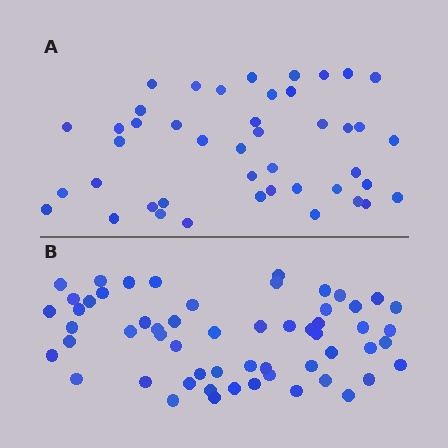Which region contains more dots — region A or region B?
Region B (the bottom region) has more dots.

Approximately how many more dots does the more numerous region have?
Region B has approximately 15 more dots than region A.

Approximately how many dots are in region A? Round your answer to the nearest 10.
About 40 dots. (The exact count is 44, which rounds to 40.)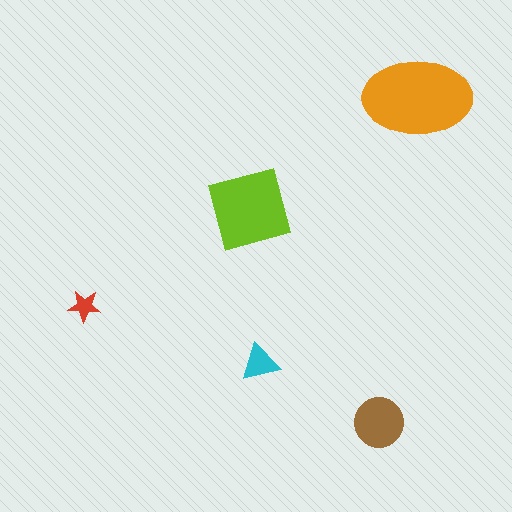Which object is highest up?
The orange ellipse is topmost.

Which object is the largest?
The orange ellipse.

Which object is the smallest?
The red star.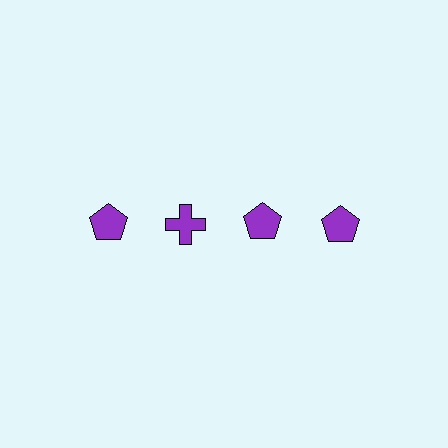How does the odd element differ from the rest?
It has a different shape: cross instead of pentagon.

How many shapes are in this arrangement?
There are 4 shapes arranged in a grid pattern.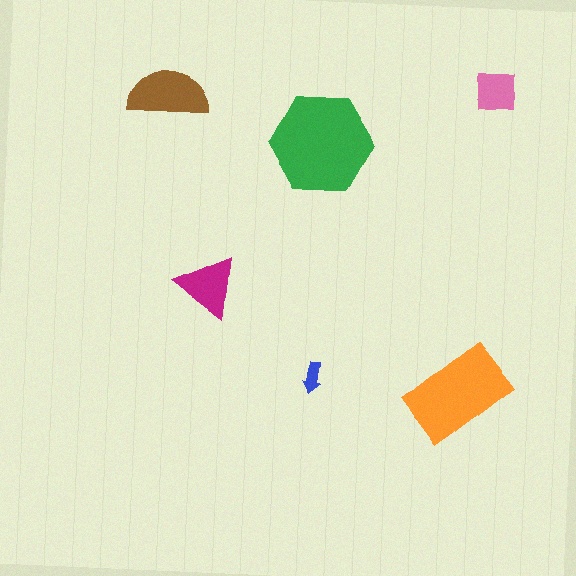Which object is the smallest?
The blue arrow.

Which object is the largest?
The green hexagon.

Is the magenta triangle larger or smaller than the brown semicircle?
Smaller.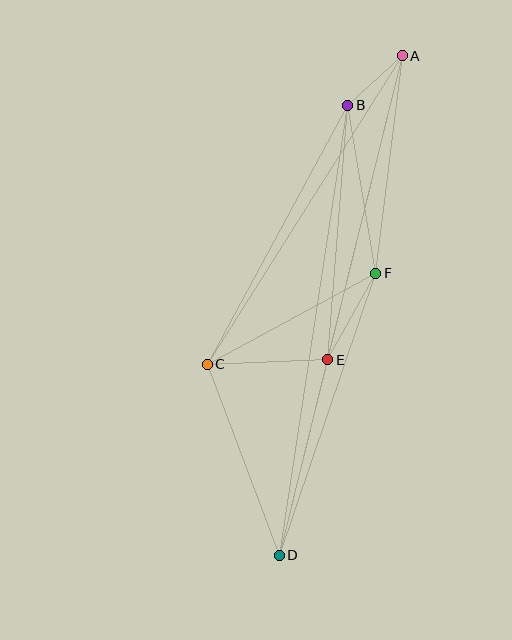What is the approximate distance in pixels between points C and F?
The distance between C and F is approximately 191 pixels.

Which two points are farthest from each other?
Points A and D are farthest from each other.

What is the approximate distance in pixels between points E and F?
The distance between E and F is approximately 99 pixels.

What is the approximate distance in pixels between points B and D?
The distance between B and D is approximately 455 pixels.